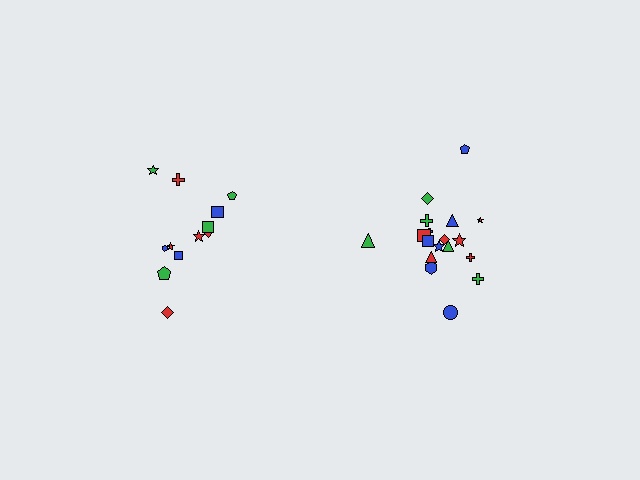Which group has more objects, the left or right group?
The right group.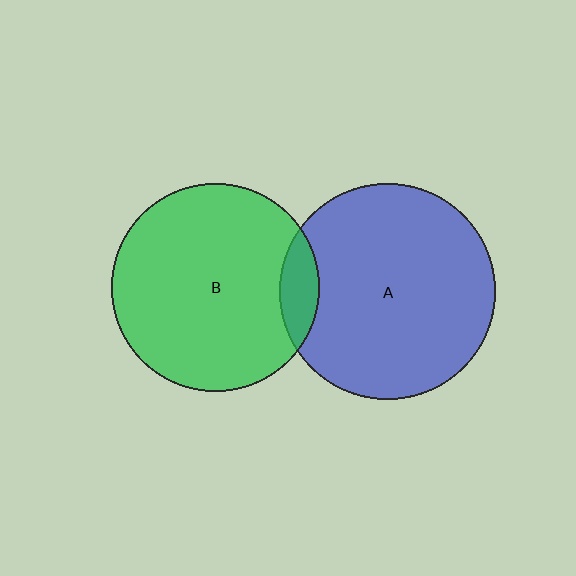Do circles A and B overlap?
Yes.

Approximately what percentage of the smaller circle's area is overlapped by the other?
Approximately 10%.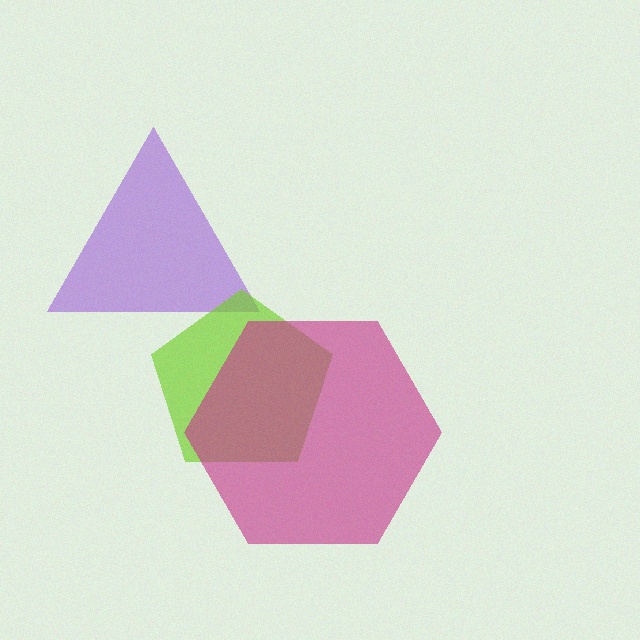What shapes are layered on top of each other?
The layered shapes are: a purple triangle, a lime pentagon, a magenta hexagon.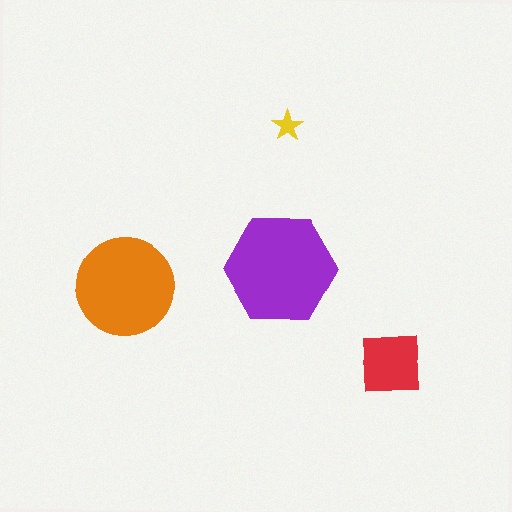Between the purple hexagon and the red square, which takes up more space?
The purple hexagon.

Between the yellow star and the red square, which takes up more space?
The red square.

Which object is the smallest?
The yellow star.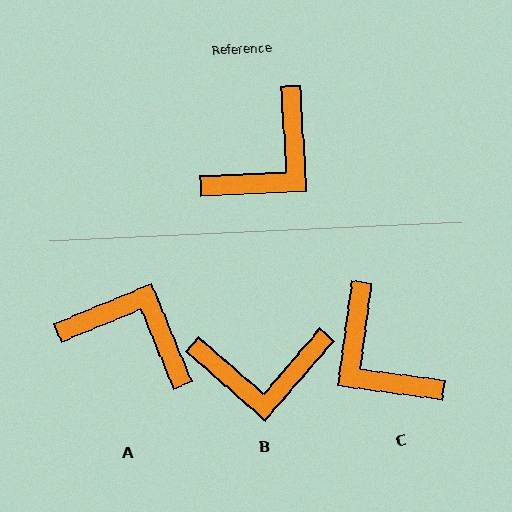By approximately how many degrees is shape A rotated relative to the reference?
Approximately 109 degrees counter-clockwise.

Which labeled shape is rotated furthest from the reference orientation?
A, about 109 degrees away.